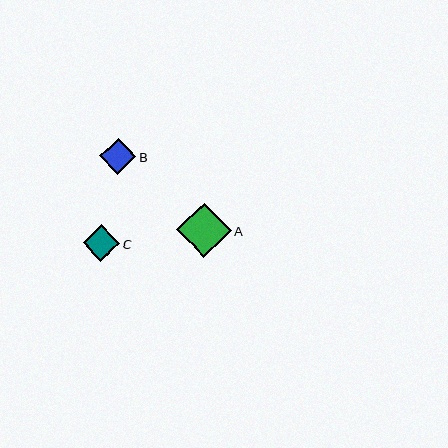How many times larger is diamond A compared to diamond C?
Diamond A is approximately 1.5 times the size of diamond C.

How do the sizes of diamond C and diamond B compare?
Diamond C and diamond B are approximately the same size.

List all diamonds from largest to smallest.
From largest to smallest: A, C, B.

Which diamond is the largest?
Diamond A is the largest with a size of approximately 55 pixels.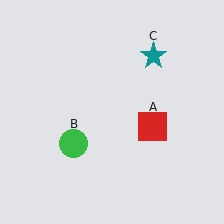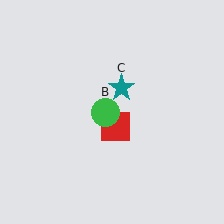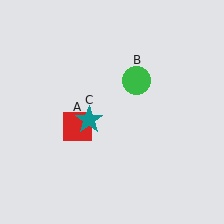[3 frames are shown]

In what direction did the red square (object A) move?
The red square (object A) moved left.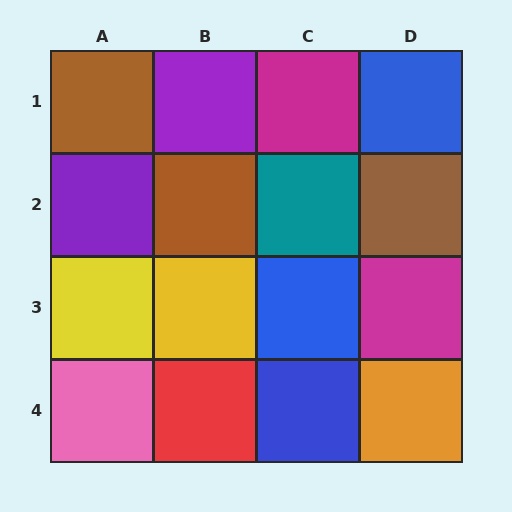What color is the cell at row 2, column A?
Purple.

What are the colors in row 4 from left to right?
Pink, red, blue, orange.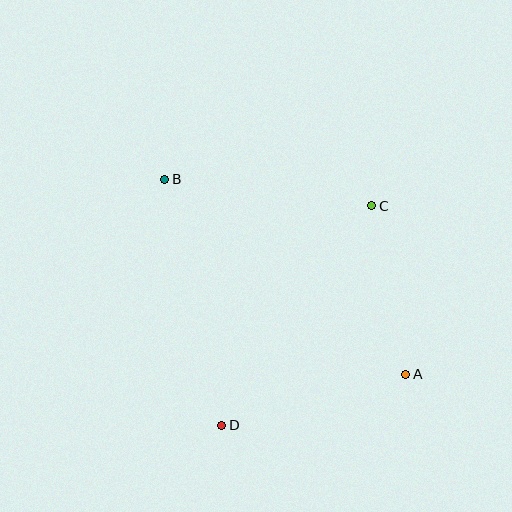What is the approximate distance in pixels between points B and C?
The distance between B and C is approximately 209 pixels.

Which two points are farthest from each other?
Points A and B are farthest from each other.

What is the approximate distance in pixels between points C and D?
The distance between C and D is approximately 266 pixels.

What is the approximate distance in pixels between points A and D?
The distance between A and D is approximately 191 pixels.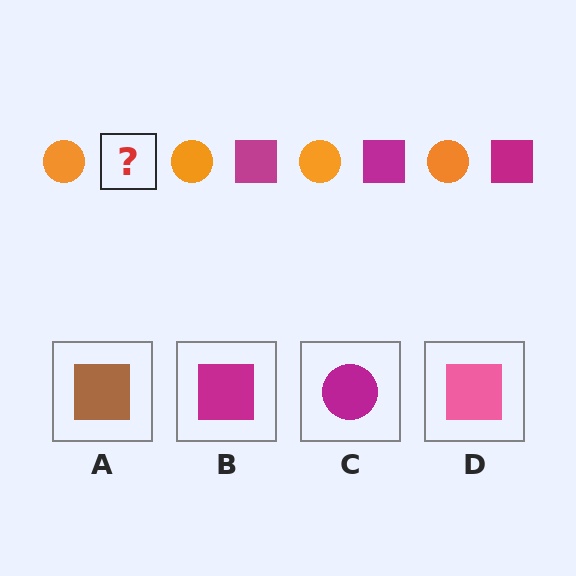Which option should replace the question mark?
Option B.